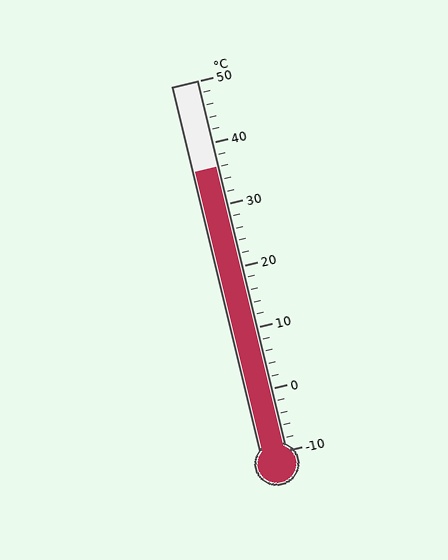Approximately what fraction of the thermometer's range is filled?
The thermometer is filled to approximately 75% of its range.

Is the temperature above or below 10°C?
The temperature is above 10°C.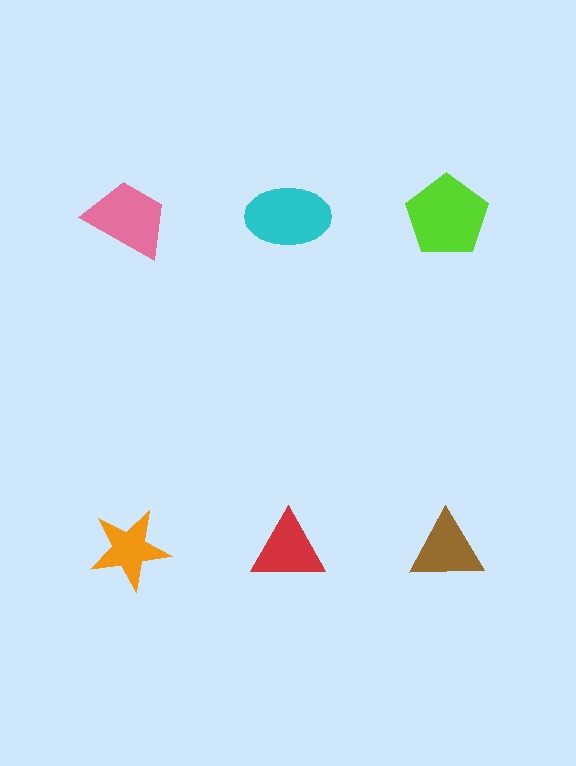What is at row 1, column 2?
A cyan ellipse.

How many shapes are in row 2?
3 shapes.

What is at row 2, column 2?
A red triangle.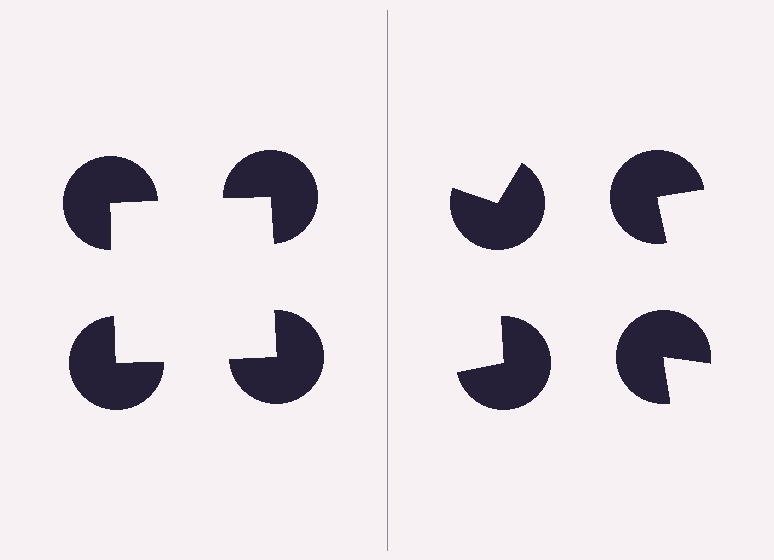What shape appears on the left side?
An illusory square.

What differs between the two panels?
The pac-man discs are positioned identically on both sides; only the wedge orientations differ. On the left they align to a square; on the right they are misaligned.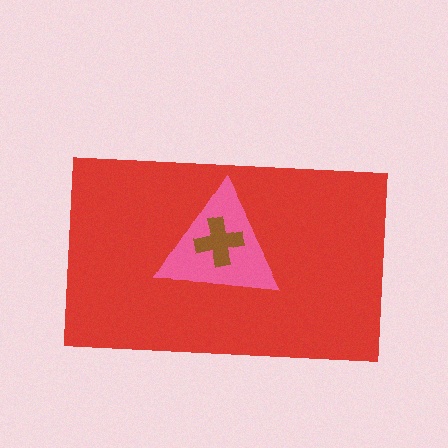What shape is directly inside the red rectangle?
The pink triangle.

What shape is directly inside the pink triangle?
The brown cross.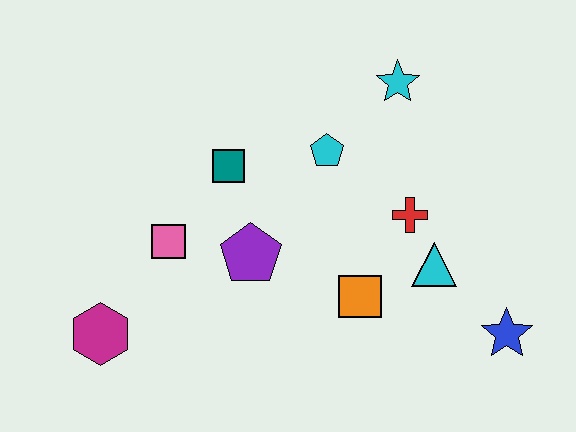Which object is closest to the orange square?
The cyan triangle is closest to the orange square.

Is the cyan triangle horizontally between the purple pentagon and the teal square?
No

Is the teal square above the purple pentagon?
Yes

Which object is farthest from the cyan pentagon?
The magenta hexagon is farthest from the cyan pentagon.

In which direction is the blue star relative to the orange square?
The blue star is to the right of the orange square.